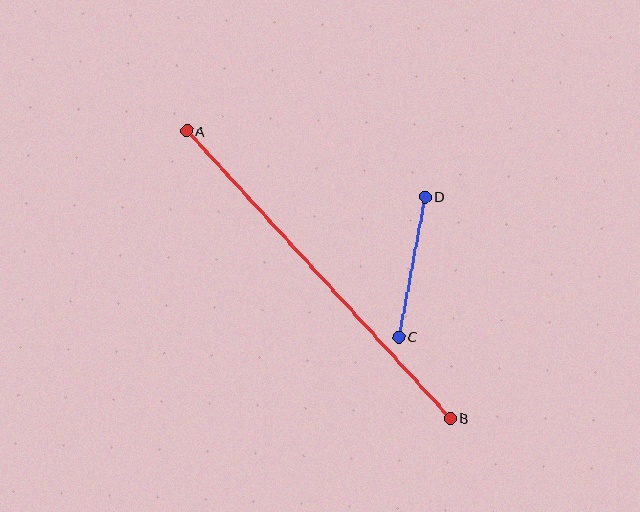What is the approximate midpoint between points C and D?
The midpoint is at approximately (412, 267) pixels.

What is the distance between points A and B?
The distance is approximately 390 pixels.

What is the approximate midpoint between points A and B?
The midpoint is at approximately (319, 275) pixels.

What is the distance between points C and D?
The distance is approximately 143 pixels.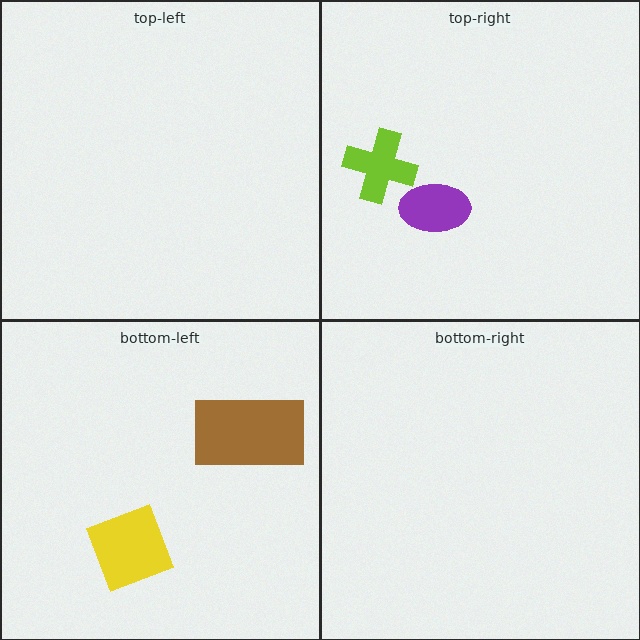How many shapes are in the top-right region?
2.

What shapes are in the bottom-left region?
The yellow diamond, the brown rectangle.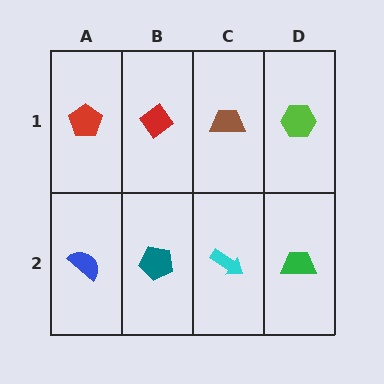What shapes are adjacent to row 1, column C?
A cyan arrow (row 2, column C), a red diamond (row 1, column B), a lime hexagon (row 1, column D).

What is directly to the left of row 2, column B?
A blue semicircle.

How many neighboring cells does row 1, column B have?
3.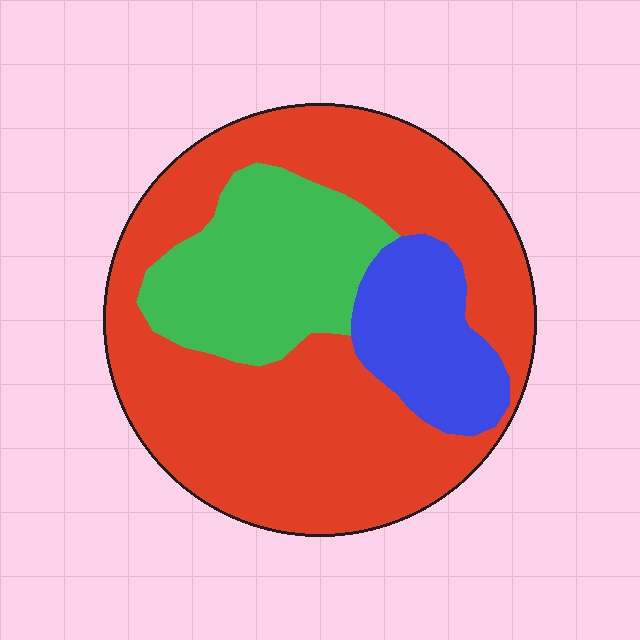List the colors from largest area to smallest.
From largest to smallest: red, green, blue.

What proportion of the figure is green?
Green covers about 20% of the figure.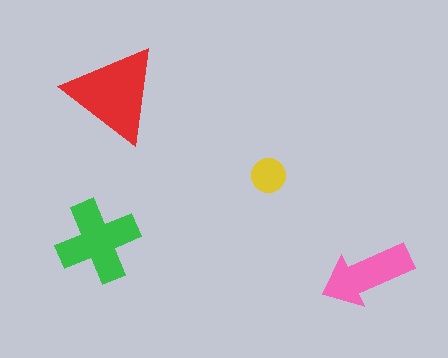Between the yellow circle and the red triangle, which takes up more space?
The red triangle.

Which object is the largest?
The red triangle.